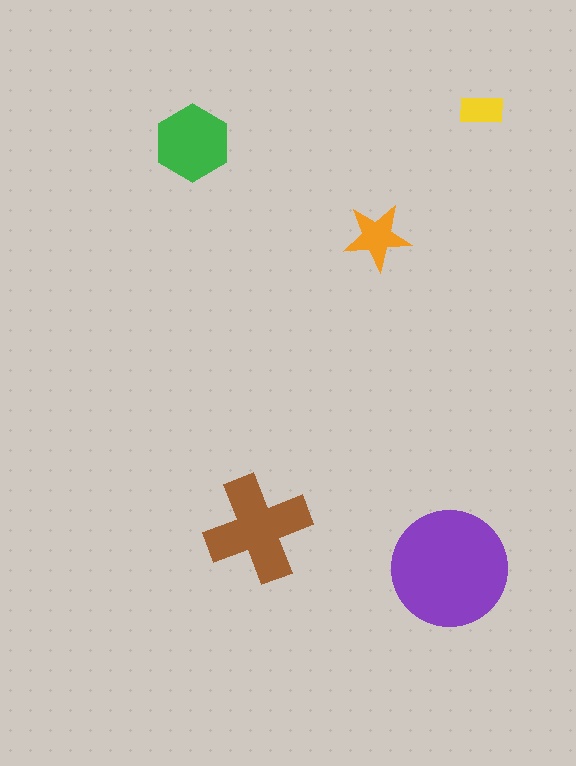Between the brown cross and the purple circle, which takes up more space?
The purple circle.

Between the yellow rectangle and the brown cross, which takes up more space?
The brown cross.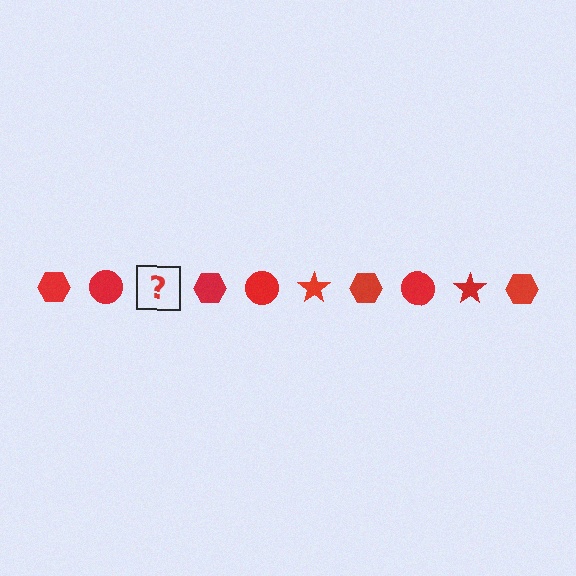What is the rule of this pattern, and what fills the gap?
The rule is that the pattern cycles through hexagon, circle, star shapes in red. The gap should be filled with a red star.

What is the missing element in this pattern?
The missing element is a red star.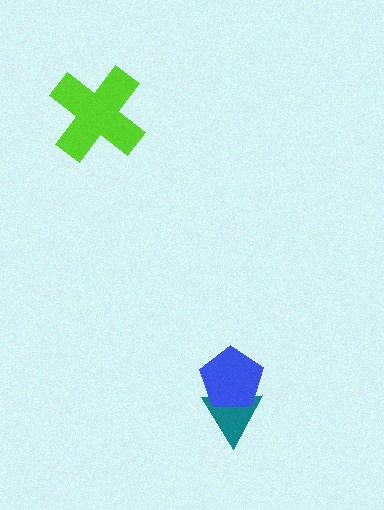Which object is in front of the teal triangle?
The blue pentagon is in front of the teal triangle.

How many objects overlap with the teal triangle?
1 object overlaps with the teal triangle.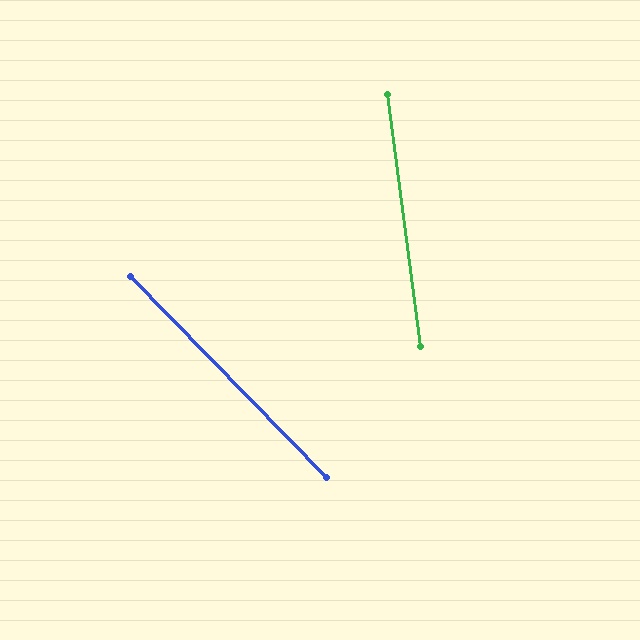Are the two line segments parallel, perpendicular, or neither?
Neither parallel nor perpendicular — they differ by about 37°.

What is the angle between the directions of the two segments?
Approximately 37 degrees.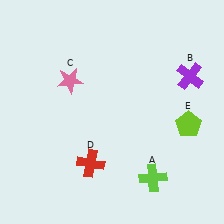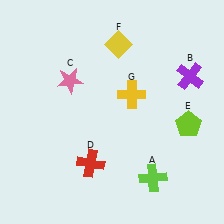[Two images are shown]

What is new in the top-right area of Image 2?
A yellow cross (G) was added in the top-right area of Image 2.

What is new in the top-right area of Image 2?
A yellow diamond (F) was added in the top-right area of Image 2.